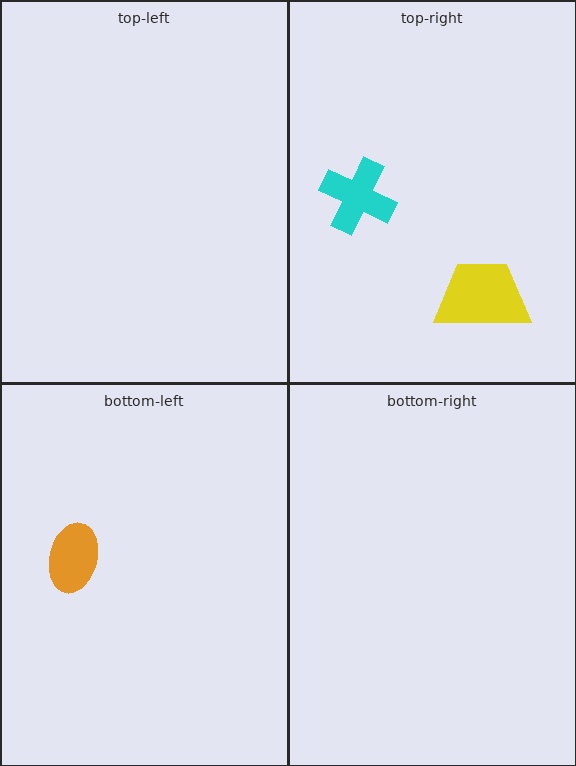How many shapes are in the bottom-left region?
1.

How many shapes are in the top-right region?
2.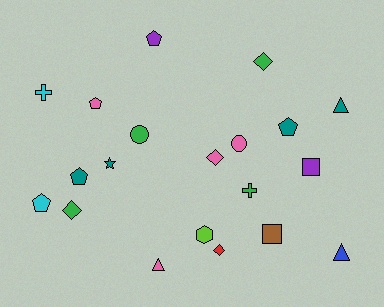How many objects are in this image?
There are 20 objects.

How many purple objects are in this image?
There are 2 purple objects.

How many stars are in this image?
There is 1 star.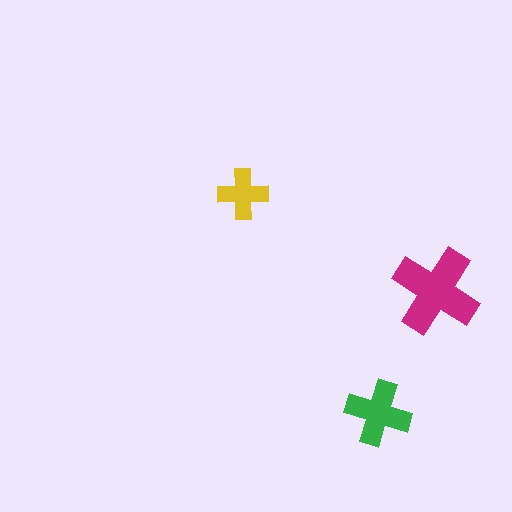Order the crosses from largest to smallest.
the magenta one, the green one, the yellow one.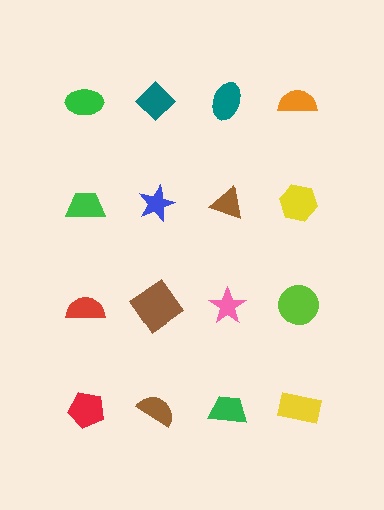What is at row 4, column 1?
A red pentagon.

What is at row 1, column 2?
A teal diamond.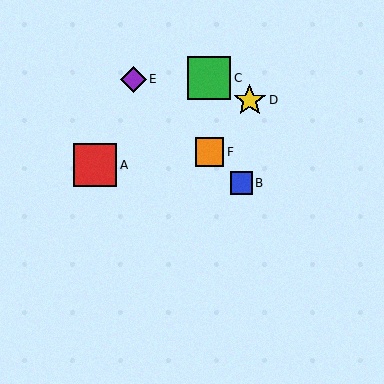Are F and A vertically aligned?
No, F is at x≈209 and A is at x≈95.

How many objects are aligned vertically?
2 objects (C, F) are aligned vertically.